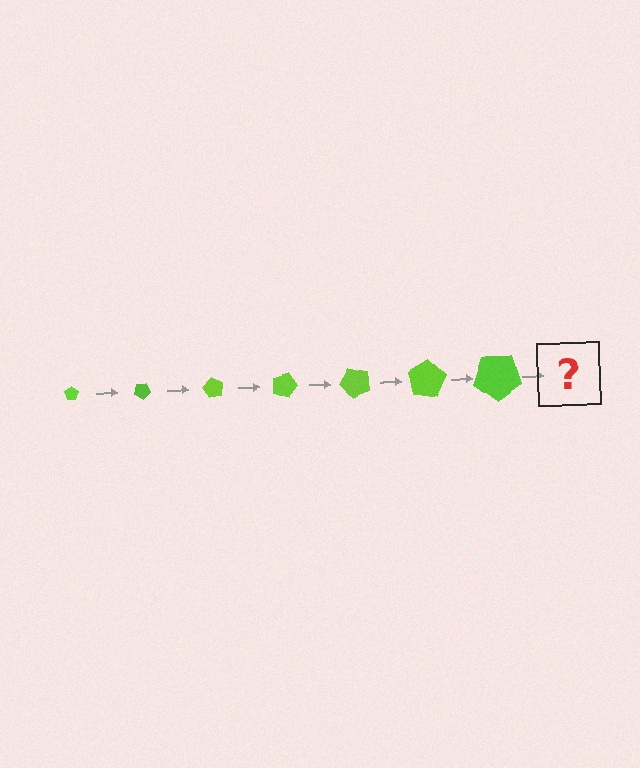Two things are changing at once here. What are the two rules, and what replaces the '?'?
The two rules are that the pentagon grows larger each step and it rotates 30 degrees each step. The '?' should be a pentagon, larger than the previous one and rotated 210 degrees from the start.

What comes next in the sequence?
The next element should be a pentagon, larger than the previous one and rotated 210 degrees from the start.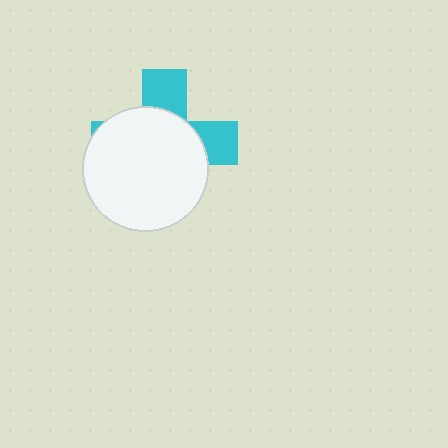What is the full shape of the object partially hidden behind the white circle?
The partially hidden object is a cyan cross.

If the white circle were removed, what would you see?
You would see the complete cyan cross.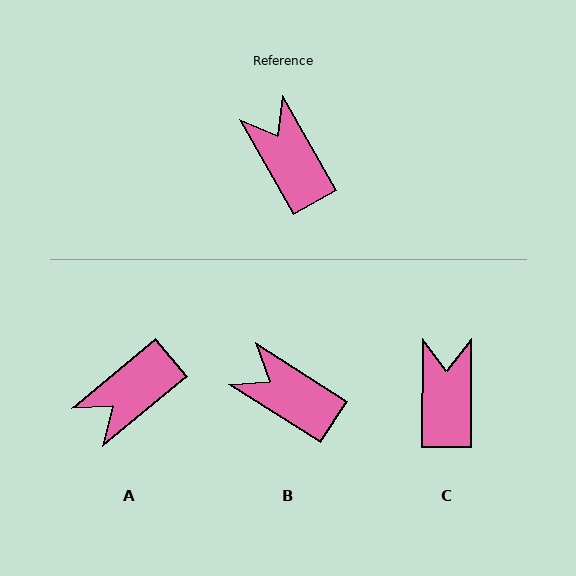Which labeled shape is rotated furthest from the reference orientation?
A, about 100 degrees away.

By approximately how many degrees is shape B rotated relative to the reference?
Approximately 28 degrees counter-clockwise.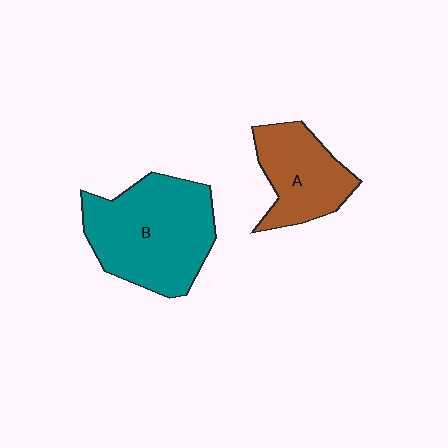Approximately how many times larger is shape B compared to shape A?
Approximately 1.6 times.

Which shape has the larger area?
Shape B (teal).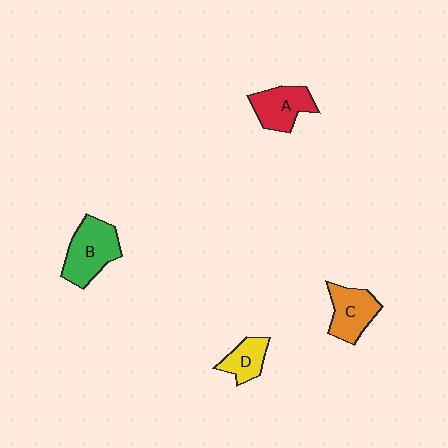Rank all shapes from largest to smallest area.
From largest to smallest: B (green), C (orange), A (red), D (yellow).